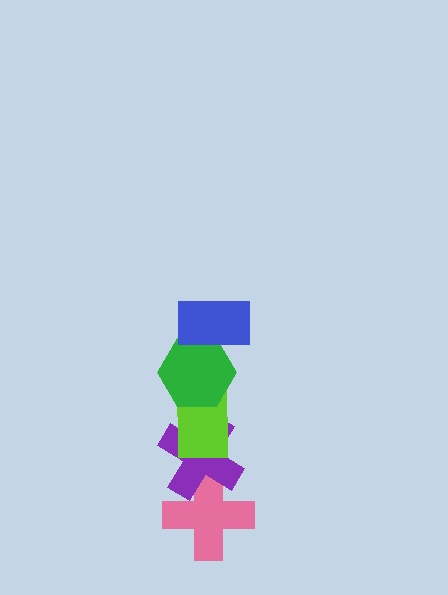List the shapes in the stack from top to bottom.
From top to bottom: the blue rectangle, the green hexagon, the lime rectangle, the purple cross, the pink cross.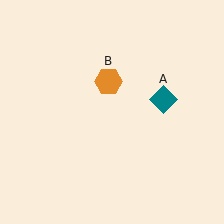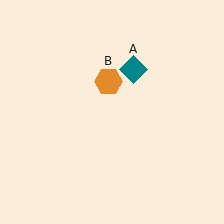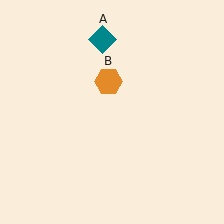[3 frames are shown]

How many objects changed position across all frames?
1 object changed position: teal diamond (object A).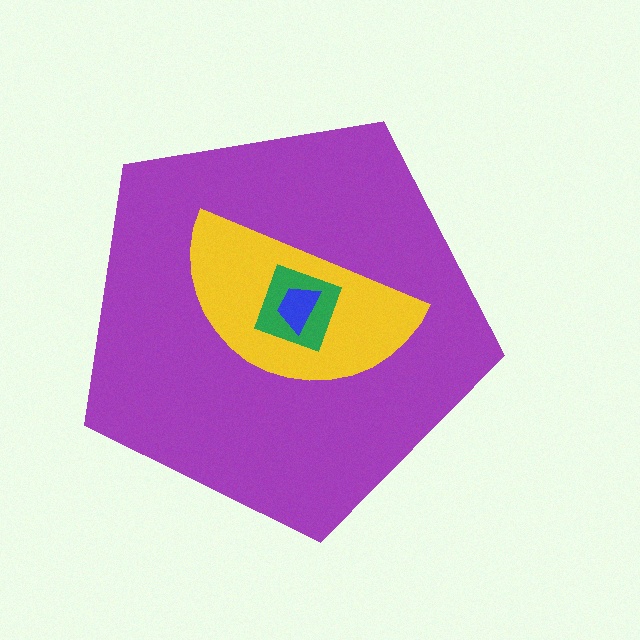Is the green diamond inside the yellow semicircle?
Yes.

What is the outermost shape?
The purple pentagon.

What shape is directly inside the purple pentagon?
The yellow semicircle.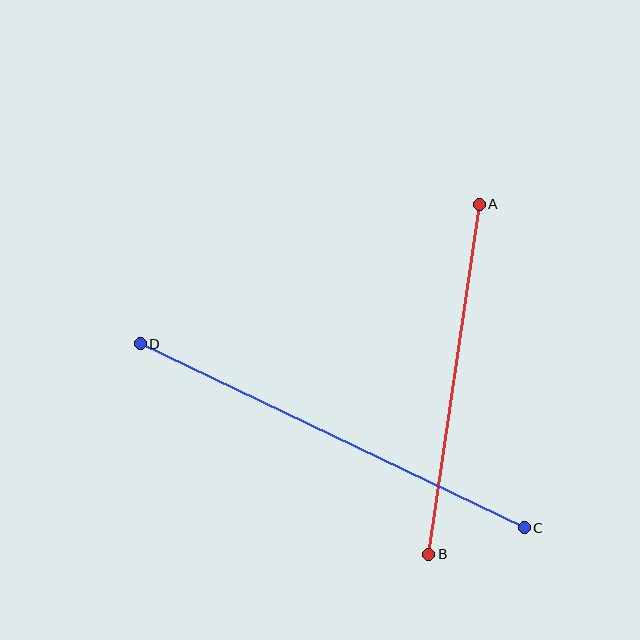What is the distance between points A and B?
The distance is approximately 353 pixels.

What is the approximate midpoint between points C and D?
The midpoint is at approximately (332, 436) pixels.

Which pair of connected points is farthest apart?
Points C and D are farthest apart.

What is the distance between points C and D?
The distance is approximately 426 pixels.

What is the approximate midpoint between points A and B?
The midpoint is at approximately (454, 379) pixels.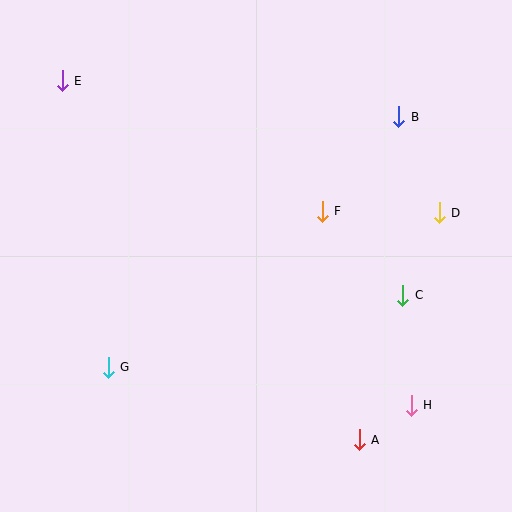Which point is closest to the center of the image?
Point F at (322, 211) is closest to the center.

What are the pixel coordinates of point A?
Point A is at (359, 440).